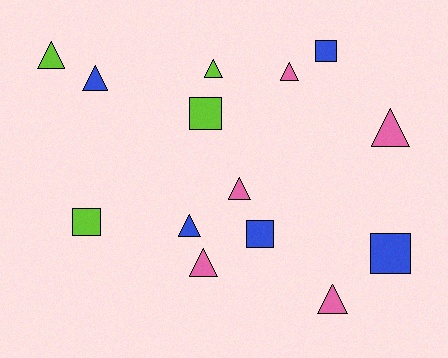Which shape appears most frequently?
Triangle, with 9 objects.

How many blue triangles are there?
There are 2 blue triangles.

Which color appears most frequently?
Blue, with 5 objects.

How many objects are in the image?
There are 14 objects.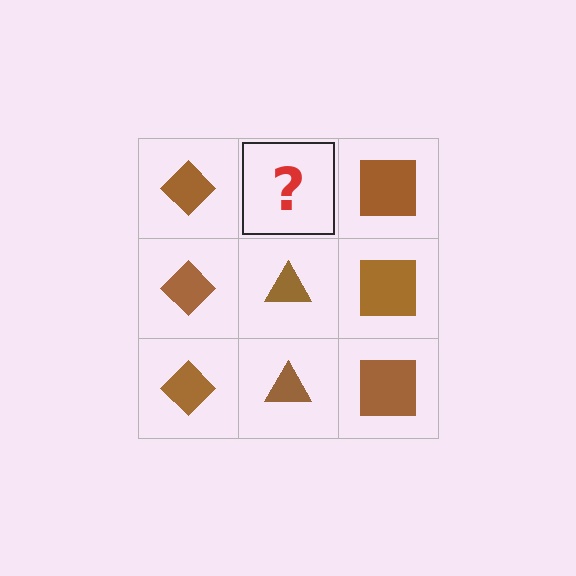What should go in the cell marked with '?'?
The missing cell should contain a brown triangle.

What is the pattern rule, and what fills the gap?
The rule is that each column has a consistent shape. The gap should be filled with a brown triangle.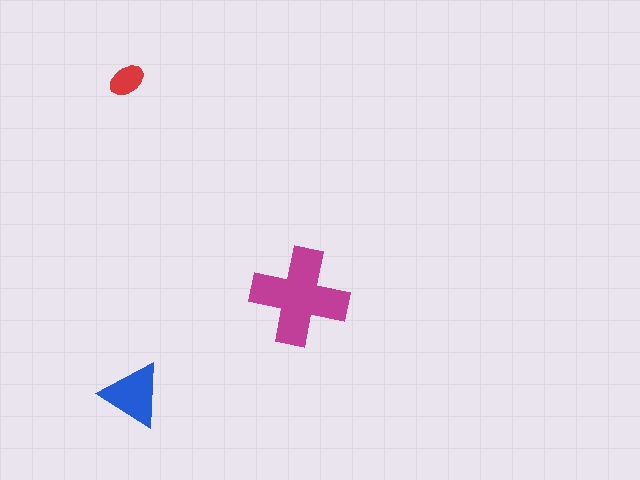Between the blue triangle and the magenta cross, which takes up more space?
The magenta cross.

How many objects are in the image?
There are 3 objects in the image.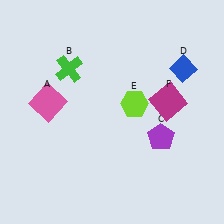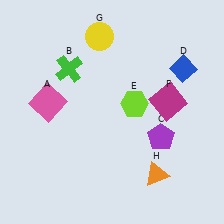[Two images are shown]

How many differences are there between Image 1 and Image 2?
There are 2 differences between the two images.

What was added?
A yellow circle (G), an orange triangle (H) were added in Image 2.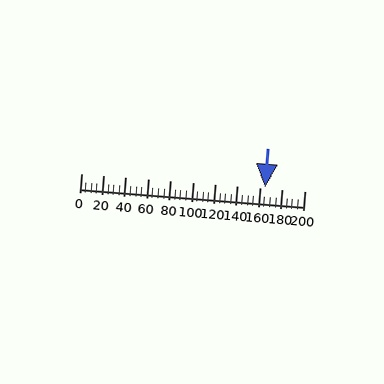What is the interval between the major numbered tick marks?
The major tick marks are spaced 20 units apart.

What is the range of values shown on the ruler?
The ruler shows values from 0 to 200.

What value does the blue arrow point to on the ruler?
The blue arrow points to approximately 165.